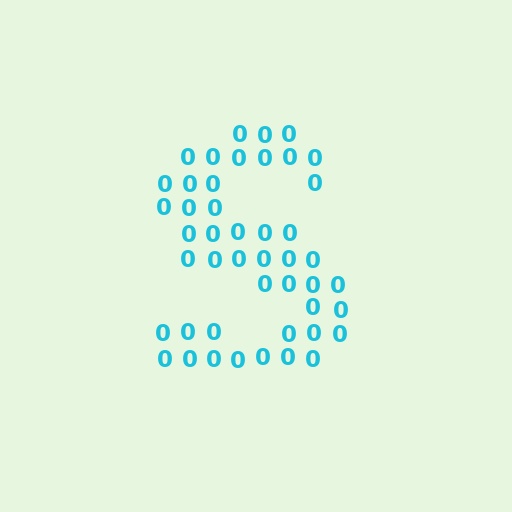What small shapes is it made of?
It is made of small digit 0's.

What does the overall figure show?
The overall figure shows the letter S.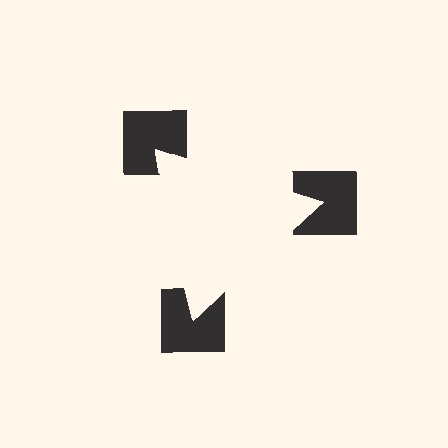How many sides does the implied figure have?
3 sides.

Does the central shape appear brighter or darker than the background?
It typically appears slightly brighter than the background, even though no actual brightness change is drawn.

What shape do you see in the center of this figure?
An illusory triangle — its edges are inferred from the aligned wedge cuts in the notched squares, not physically drawn.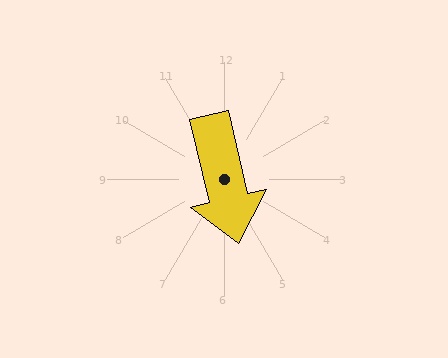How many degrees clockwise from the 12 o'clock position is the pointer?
Approximately 167 degrees.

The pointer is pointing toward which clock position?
Roughly 6 o'clock.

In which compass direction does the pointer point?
South.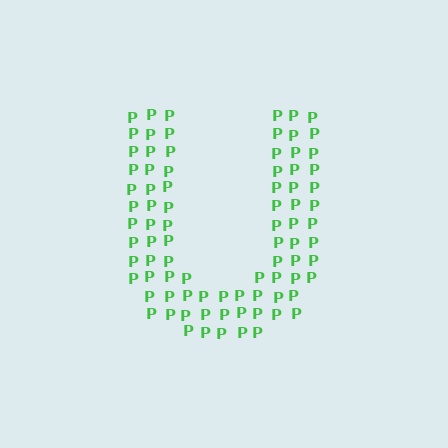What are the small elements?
The small elements are letter P's.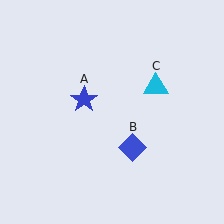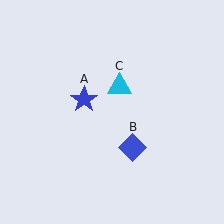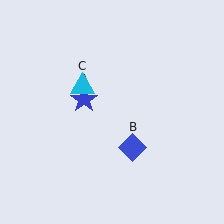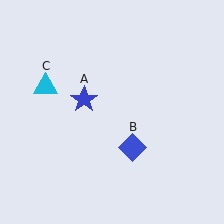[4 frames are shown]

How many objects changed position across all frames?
1 object changed position: cyan triangle (object C).